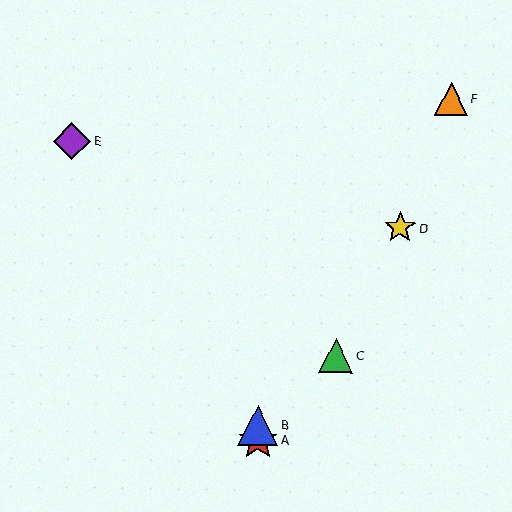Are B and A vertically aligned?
Yes, both are at x≈258.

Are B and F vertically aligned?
No, B is at x≈258 and F is at x≈451.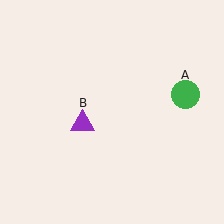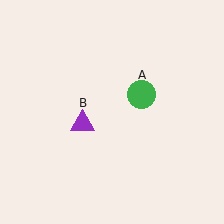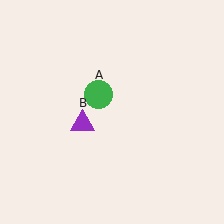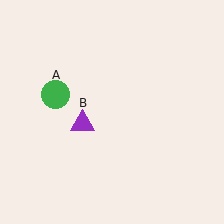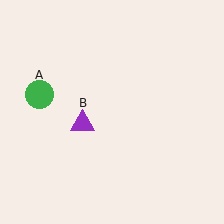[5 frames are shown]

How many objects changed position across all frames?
1 object changed position: green circle (object A).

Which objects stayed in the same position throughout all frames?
Purple triangle (object B) remained stationary.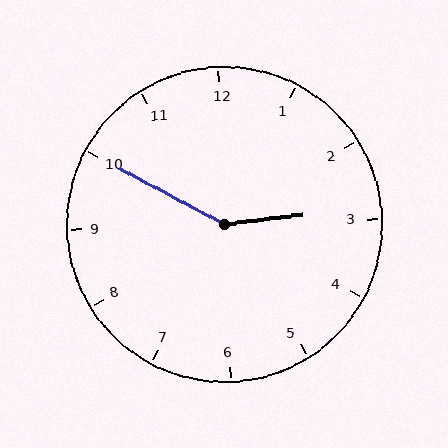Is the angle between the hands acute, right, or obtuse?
It is obtuse.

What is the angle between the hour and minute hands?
Approximately 145 degrees.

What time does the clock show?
2:50.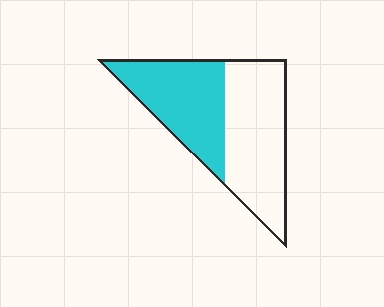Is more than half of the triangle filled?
No.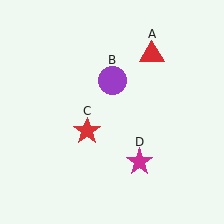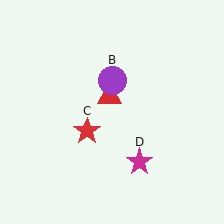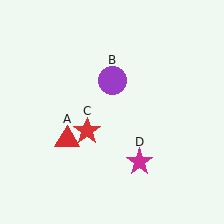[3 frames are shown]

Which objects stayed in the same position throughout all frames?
Purple circle (object B) and red star (object C) and magenta star (object D) remained stationary.